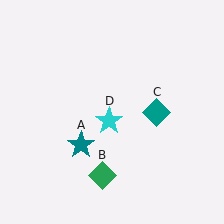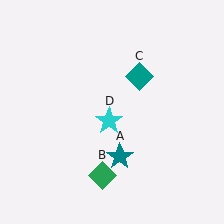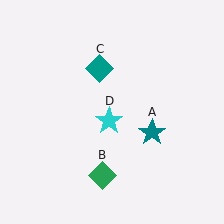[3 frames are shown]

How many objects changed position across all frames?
2 objects changed position: teal star (object A), teal diamond (object C).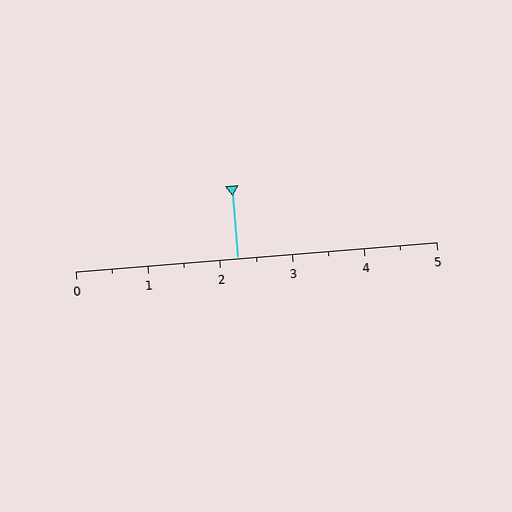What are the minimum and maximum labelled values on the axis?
The axis runs from 0 to 5.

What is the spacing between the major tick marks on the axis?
The major ticks are spaced 1 apart.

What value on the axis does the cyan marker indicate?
The marker indicates approximately 2.2.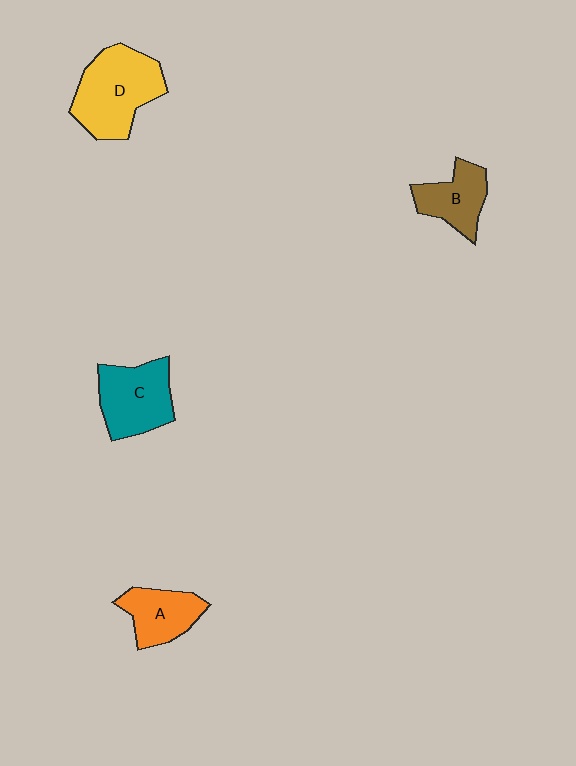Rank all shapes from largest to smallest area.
From largest to smallest: D (yellow), C (teal), A (orange), B (brown).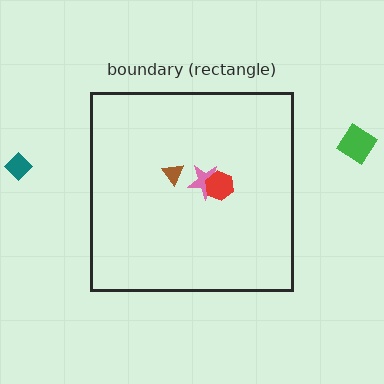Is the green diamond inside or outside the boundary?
Outside.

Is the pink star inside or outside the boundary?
Inside.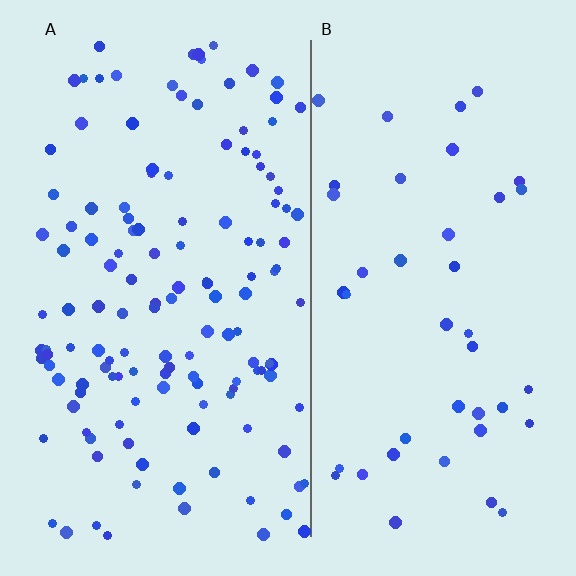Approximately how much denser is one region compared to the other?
Approximately 3.1× — region A over region B.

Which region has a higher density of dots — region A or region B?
A (the left).